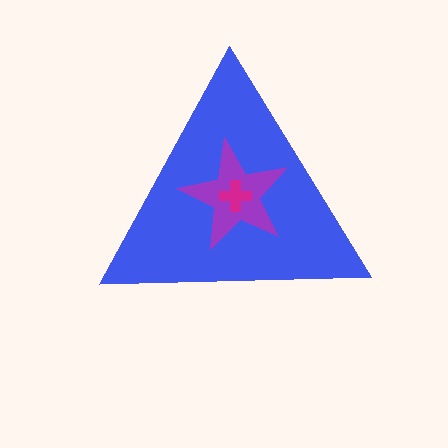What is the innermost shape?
The magenta cross.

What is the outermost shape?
The blue triangle.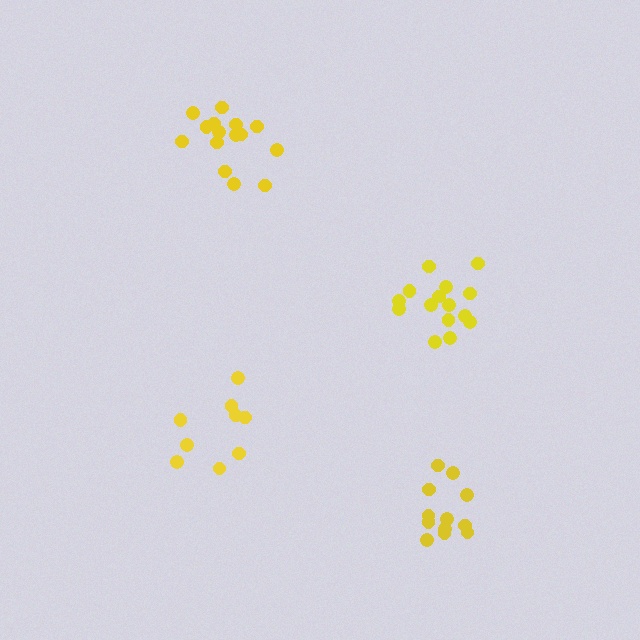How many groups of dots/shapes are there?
There are 4 groups.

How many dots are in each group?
Group 1: 9 dots, Group 2: 12 dots, Group 3: 15 dots, Group 4: 15 dots (51 total).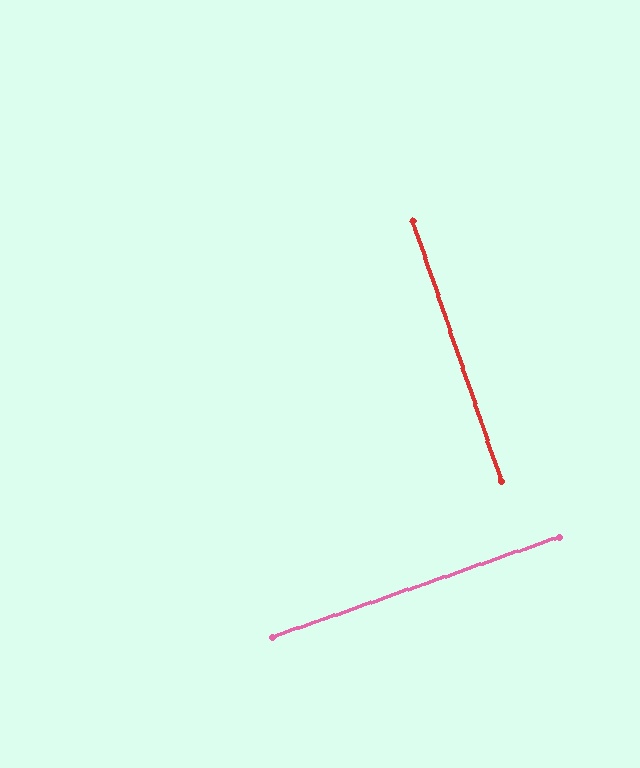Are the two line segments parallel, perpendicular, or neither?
Perpendicular — they meet at approximately 90°.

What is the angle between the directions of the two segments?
Approximately 90 degrees.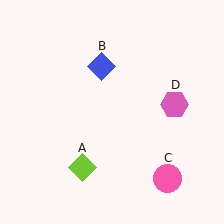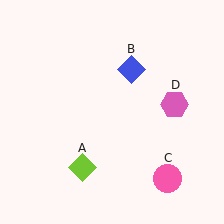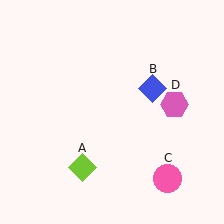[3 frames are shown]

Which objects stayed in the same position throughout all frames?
Lime diamond (object A) and pink circle (object C) and pink hexagon (object D) remained stationary.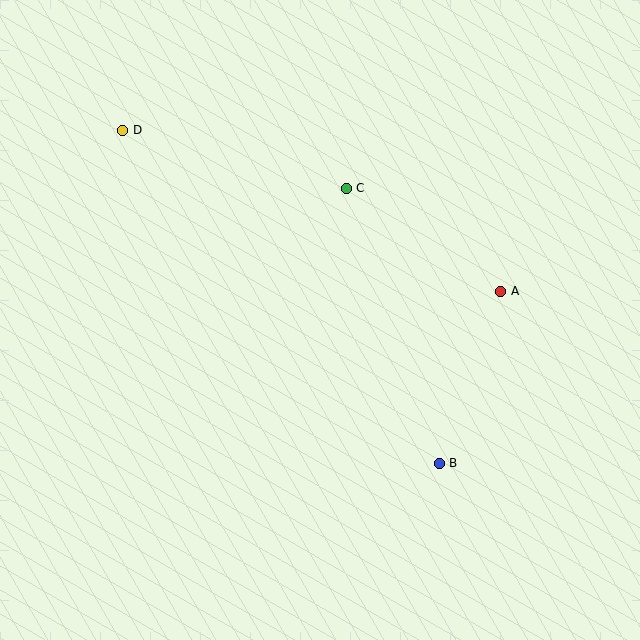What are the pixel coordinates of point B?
Point B is at (439, 463).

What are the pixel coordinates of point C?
Point C is at (346, 188).